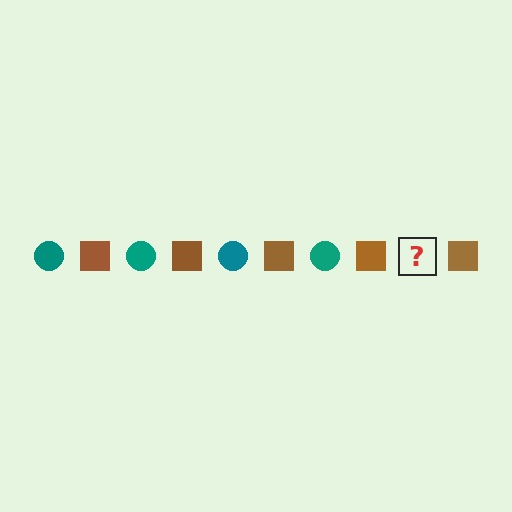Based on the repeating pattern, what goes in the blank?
The blank should be a teal circle.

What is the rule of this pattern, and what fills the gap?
The rule is that the pattern alternates between teal circle and brown square. The gap should be filled with a teal circle.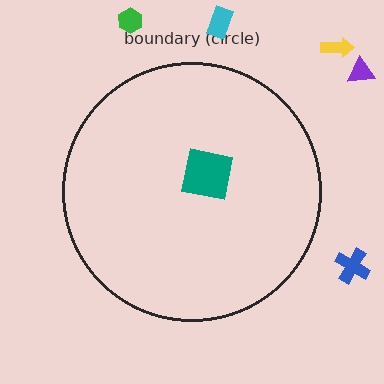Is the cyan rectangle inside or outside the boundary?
Outside.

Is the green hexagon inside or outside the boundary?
Outside.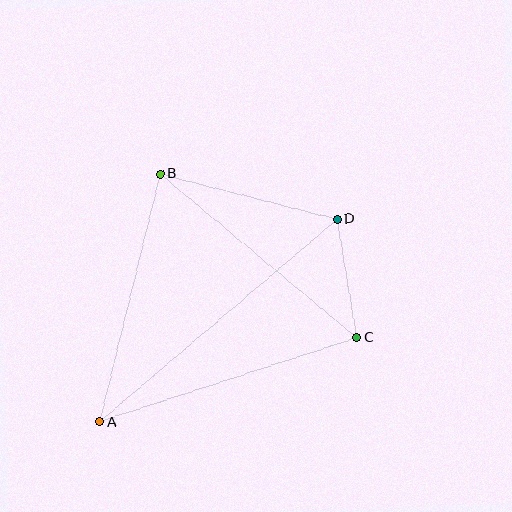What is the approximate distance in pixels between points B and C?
The distance between B and C is approximately 256 pixels.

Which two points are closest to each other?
Points C and D are closest to each other.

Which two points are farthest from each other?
Points A and D are farthest from each other.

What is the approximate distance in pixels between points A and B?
The distance between A and B is approximately 255 pixels.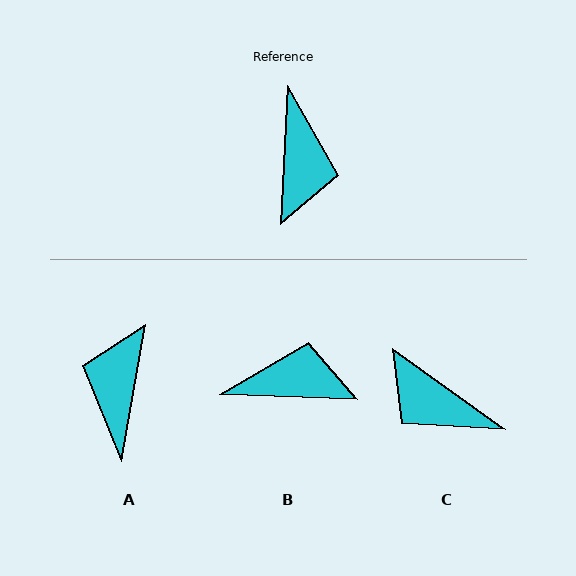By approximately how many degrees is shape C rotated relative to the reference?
Approximately 123 degrees clockwise.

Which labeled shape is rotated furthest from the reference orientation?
A, about 173 degrees away.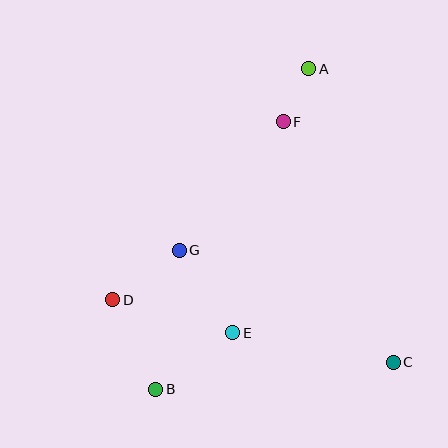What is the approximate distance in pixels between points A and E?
The distance between A and E is approximately 275 pixels.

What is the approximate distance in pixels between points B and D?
The distance between B and D is approximately 99 pixels.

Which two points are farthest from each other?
Points A and B are farthest from each other.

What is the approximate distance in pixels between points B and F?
The distance between B and F is approximately 296 pixels.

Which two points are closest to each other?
Points A and F are closest to each other.